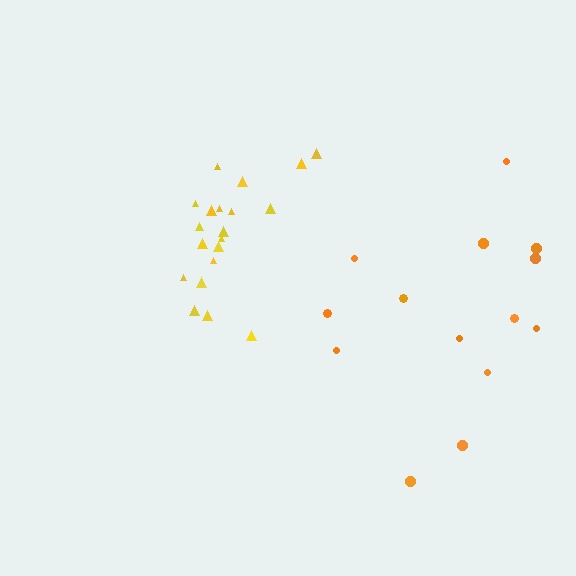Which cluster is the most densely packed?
Yellow.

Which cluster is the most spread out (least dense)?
Orange.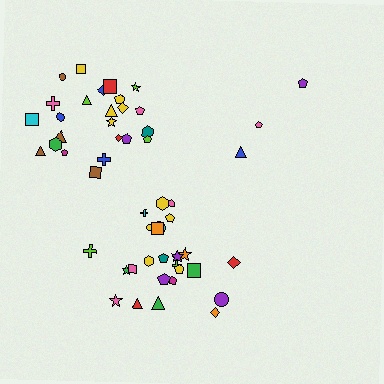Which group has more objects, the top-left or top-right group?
The top-left group.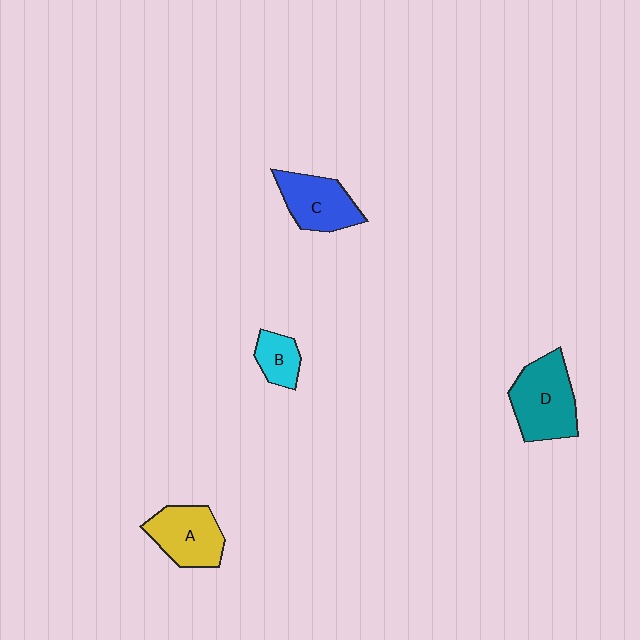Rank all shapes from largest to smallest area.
From largest to smallest: D (teal), A (yellow), C (blue), B (cyan).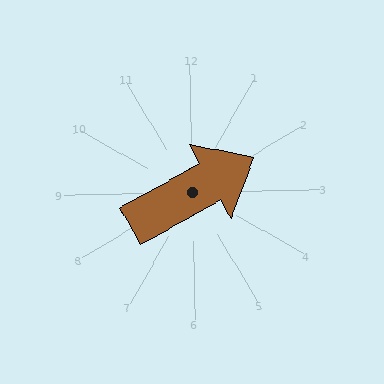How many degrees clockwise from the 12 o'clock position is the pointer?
Approximately 62 degrees.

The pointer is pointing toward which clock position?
Roughly 2 o'clock.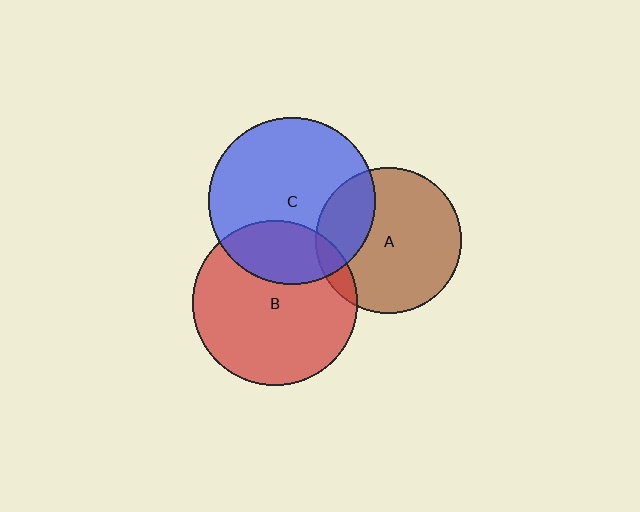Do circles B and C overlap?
Yes.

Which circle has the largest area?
Circle C (blue).